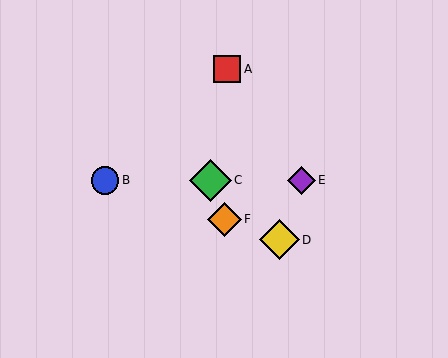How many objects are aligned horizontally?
3 objects (B, C, E) are aligned horizontally.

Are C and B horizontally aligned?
Yes, both are at y≈180.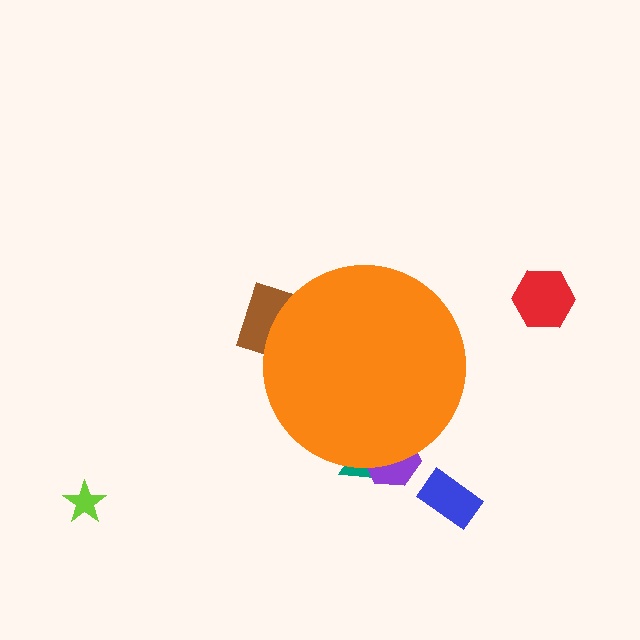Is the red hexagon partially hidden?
No, the red hexagon is fully visible.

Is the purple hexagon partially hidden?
Yes, the purple hexagon is partially hidden behind the orange circle.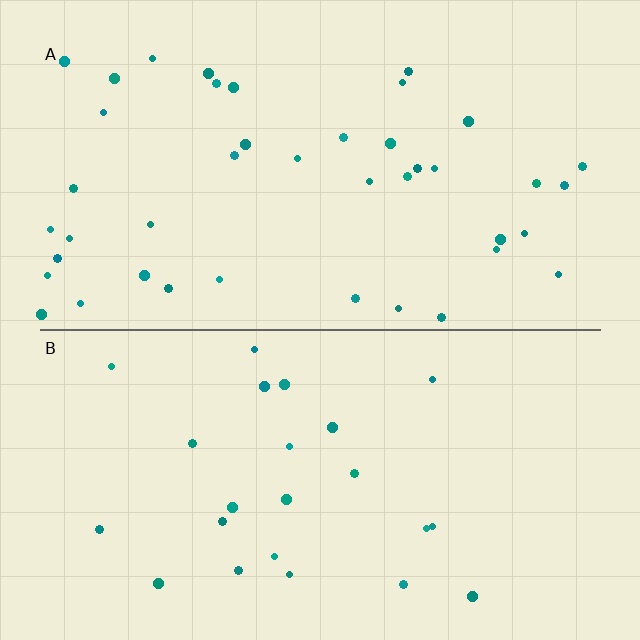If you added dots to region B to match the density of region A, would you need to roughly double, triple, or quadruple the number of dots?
Approximately double.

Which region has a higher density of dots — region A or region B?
A (the top).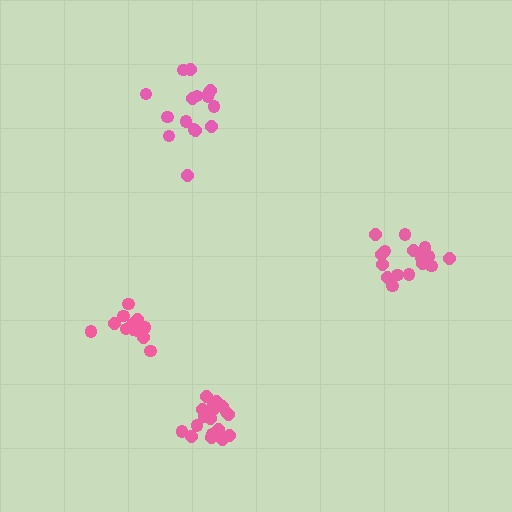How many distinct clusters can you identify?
There are 4 distinct clusters.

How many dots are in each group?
Group 1: 12 dots, Group 2: 16 dots, Group 3: 18 dots, Group 4: 16 dots (62 total).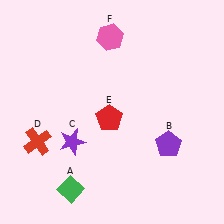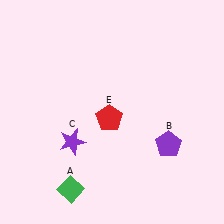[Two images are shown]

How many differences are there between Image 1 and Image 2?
There are 2 differences between the two images.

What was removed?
The pink hexagon (F), the red cross (D) were removed in Image 2.